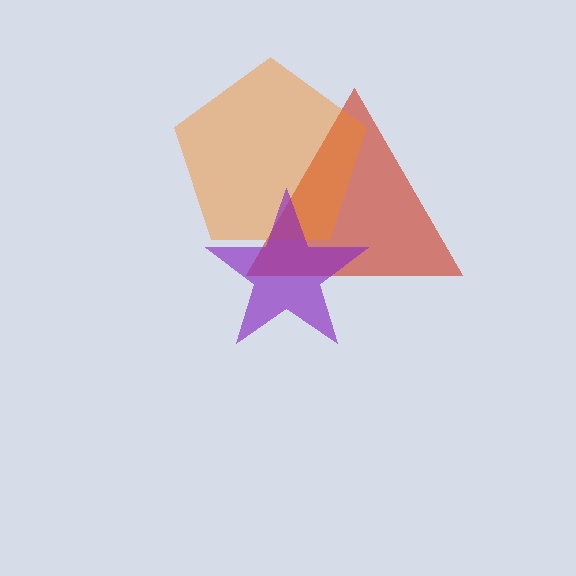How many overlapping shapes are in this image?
There are 3 overlapping shapes in the image.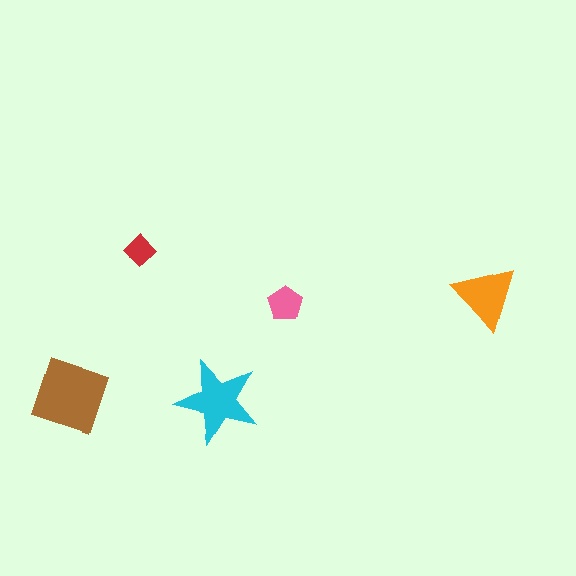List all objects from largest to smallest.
The brown square, the cyan star, the orange triangle, the pink pentagon, the red diamond.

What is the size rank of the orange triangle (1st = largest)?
3rd.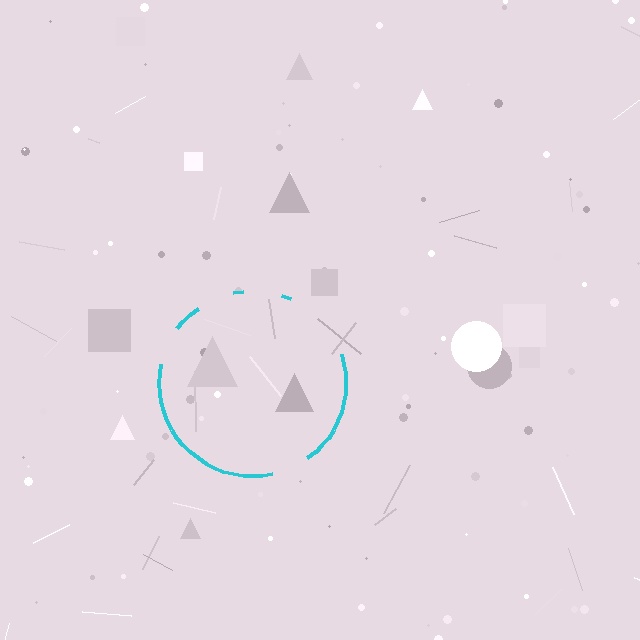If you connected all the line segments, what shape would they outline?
They would outline a circle.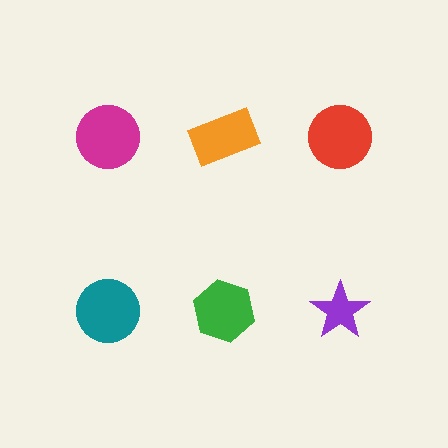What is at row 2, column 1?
A teal circle.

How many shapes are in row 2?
3 shapes.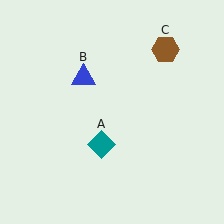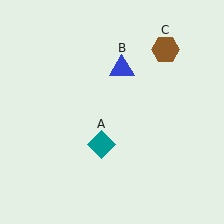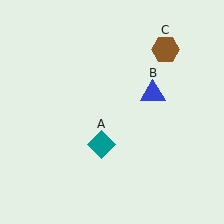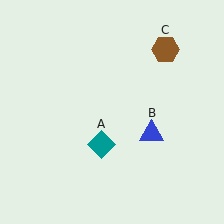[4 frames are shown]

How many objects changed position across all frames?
1 object changed position: blue triangle (object B).